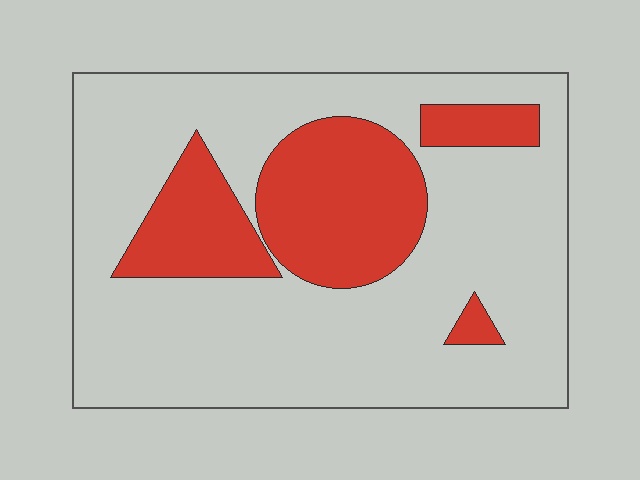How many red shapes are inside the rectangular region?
4.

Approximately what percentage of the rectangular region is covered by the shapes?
Approximately 25%.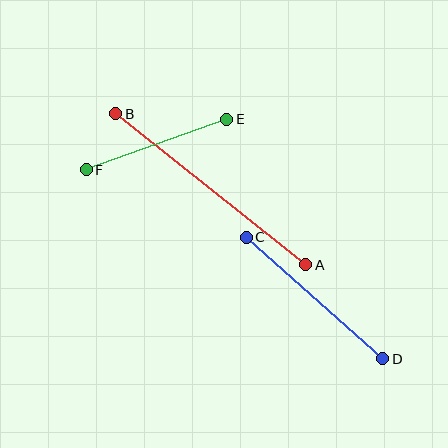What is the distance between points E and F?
The distance is approximately 150 pixels.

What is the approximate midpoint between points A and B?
The midpoint is at approximately (211, 189) pixels.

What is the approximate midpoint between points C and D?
The midpoint is at approximately (315, 298) pixels.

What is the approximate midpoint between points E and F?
The midpoint is at approximately (156, 144) pixels.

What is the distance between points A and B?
The distance is approximately 243 pixels.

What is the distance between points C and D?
The distance is approximately 183 pixels.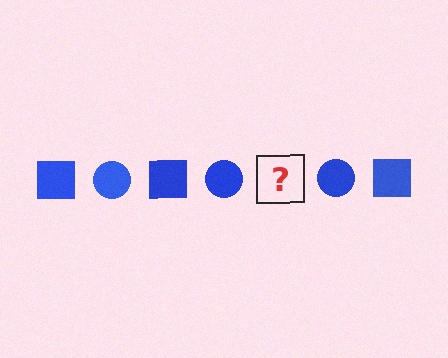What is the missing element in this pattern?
The missing element is a blue square.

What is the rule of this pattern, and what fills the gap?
The rule is that the pattern cycles through square, circle shapes in blue. The gap should be filled with a blue square.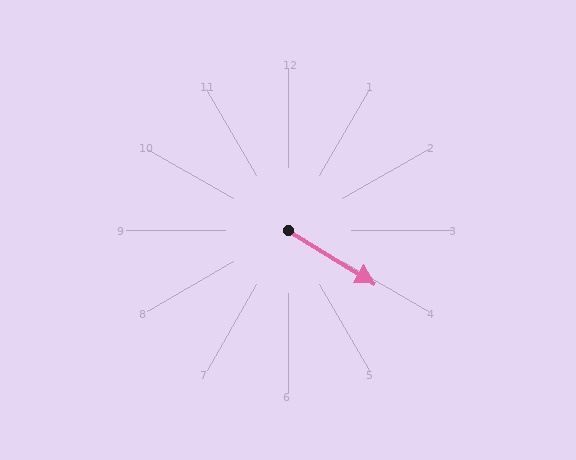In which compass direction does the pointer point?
Southeast.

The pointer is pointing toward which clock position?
Roughly 4 o'clock.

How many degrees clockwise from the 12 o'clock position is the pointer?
Approximately 122 degrees.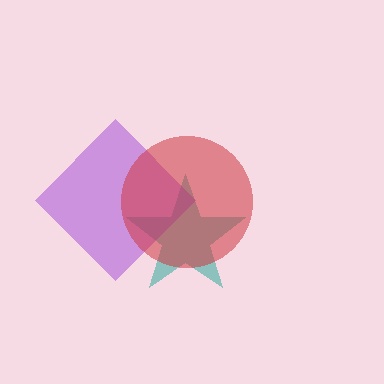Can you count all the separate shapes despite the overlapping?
Yes, there are 3 separate shapes.